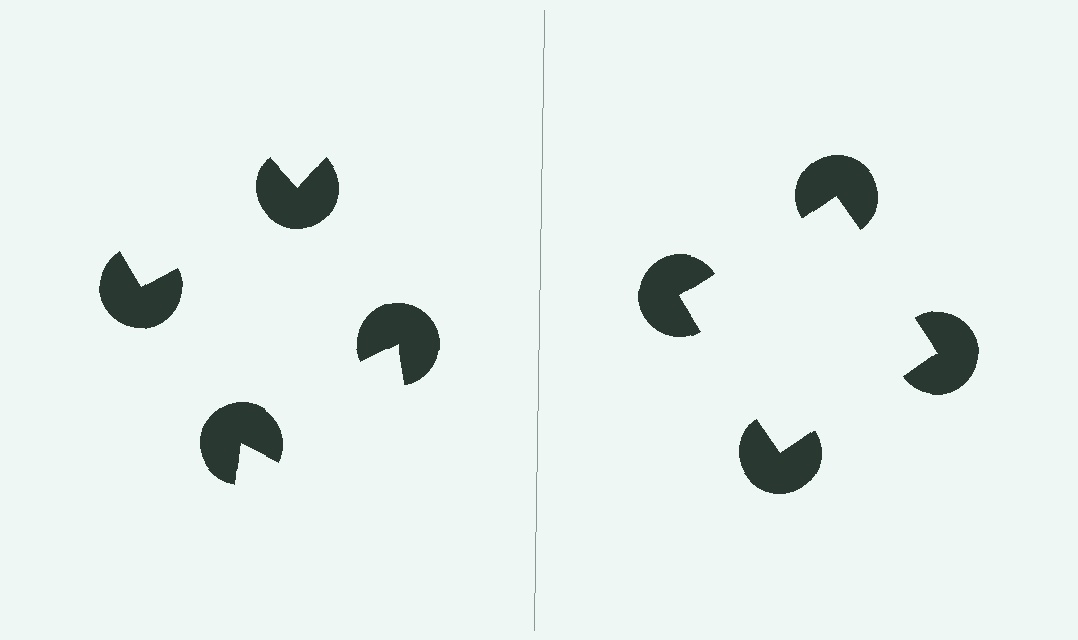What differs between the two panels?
The pac-man discs are positioned identically on both sides; only the wedge orientations differ. On the right they align to a square; on the left they are misaligned.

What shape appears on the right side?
An illusory square.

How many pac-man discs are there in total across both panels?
8 — 4 on each side.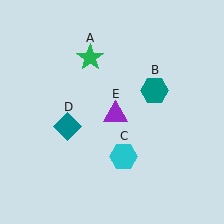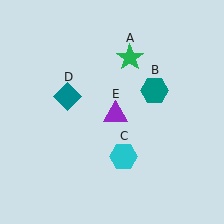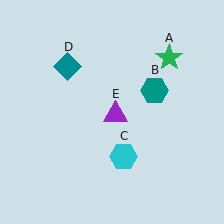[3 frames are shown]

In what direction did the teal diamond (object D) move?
The teal diamond (object D) moved up.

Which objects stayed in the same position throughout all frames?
Teal hexagon (object B) and cyan hexagon (object C) and purple triangle (object E) remained stationary.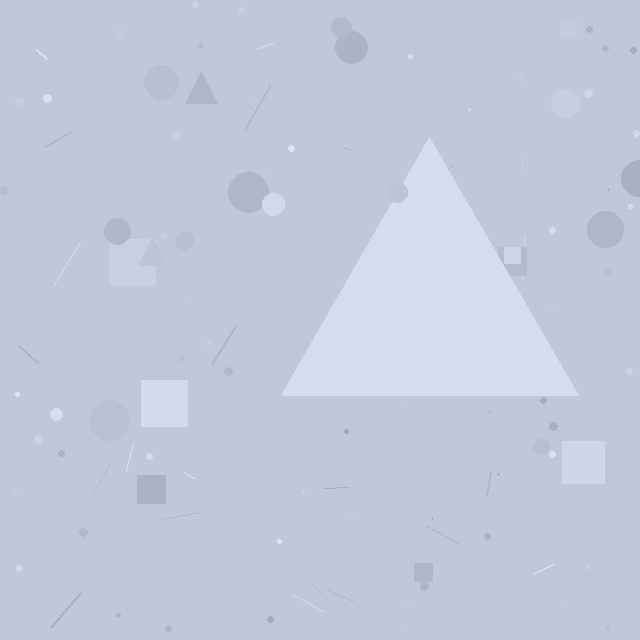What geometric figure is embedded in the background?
A triangle is embedded in the background.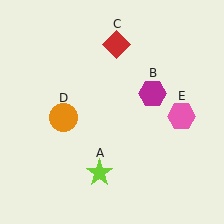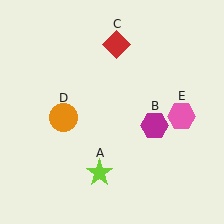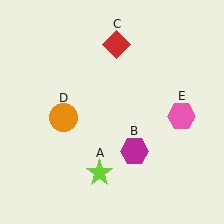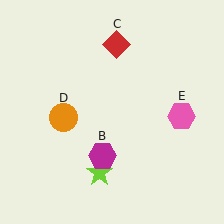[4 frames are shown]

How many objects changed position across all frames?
1 object changed position: magenta hexagon (object B).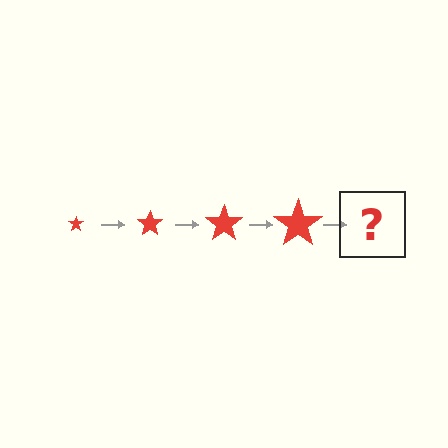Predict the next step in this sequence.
The next step is a red star, larger than the previous one.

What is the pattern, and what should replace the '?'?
The pattern is that the star gets progressively larger each step. The '?' should be a red star, larger than the previous one.